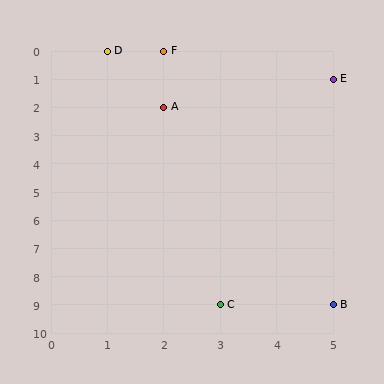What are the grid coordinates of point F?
Point F is at grid coordinates (2, 0).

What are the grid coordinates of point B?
Point B is at grid coordinates (5, 9).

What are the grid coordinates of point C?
Point C is at grid coordinates (3, 9).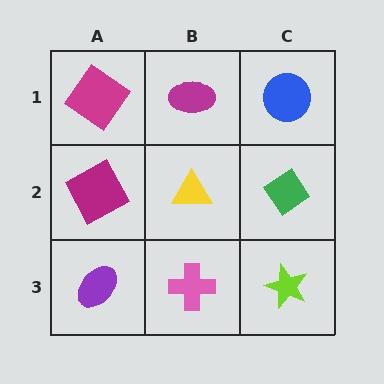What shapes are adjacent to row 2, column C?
A blue circle (row 1, column C), a lime star (row 3, column C), a yellow triangle (row 2, column B).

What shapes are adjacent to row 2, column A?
A magenta diamond (row 1, column A), a purple ellipse (row 3, column A), a yellow triangle (row 2, column B).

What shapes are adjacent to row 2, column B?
A magenta ellipse (row 1, column B), a pink cross (row 3, column B), a magenta square (row 2, column A), a green diamond (row 2, column C).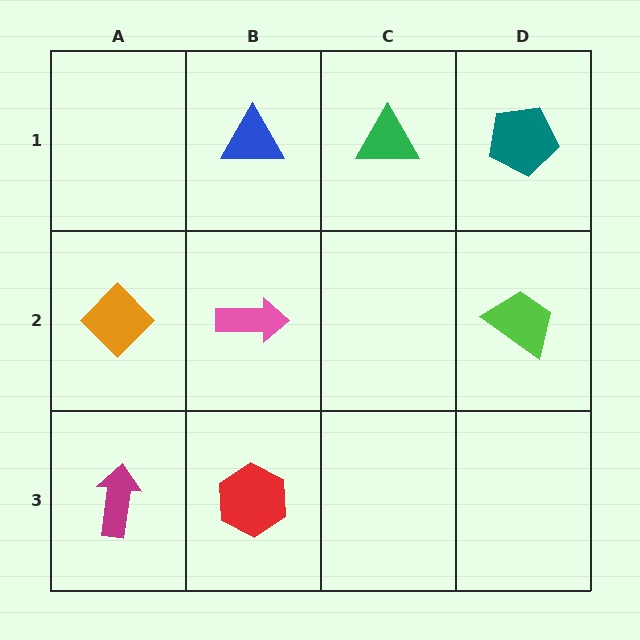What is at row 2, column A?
An orange diamond.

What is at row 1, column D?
A teal pentagon.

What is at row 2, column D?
A lime trapezoid.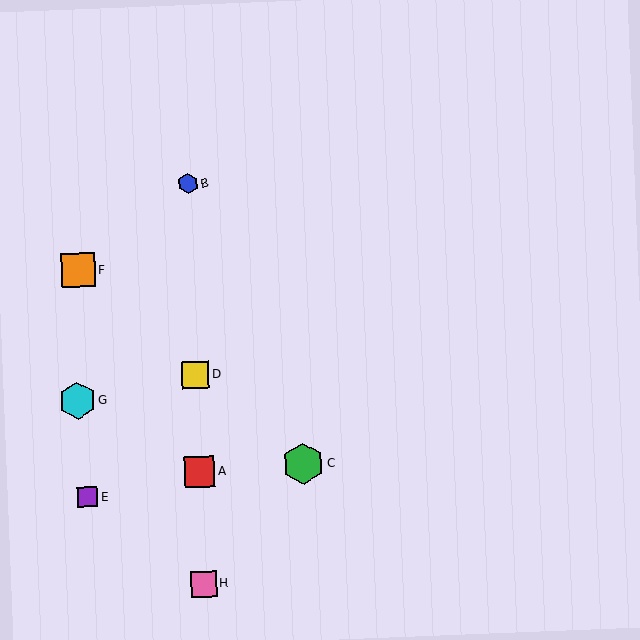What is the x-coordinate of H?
Object H is at x≈204.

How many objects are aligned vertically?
4 objects (A, B, D, H) are aligned vertically.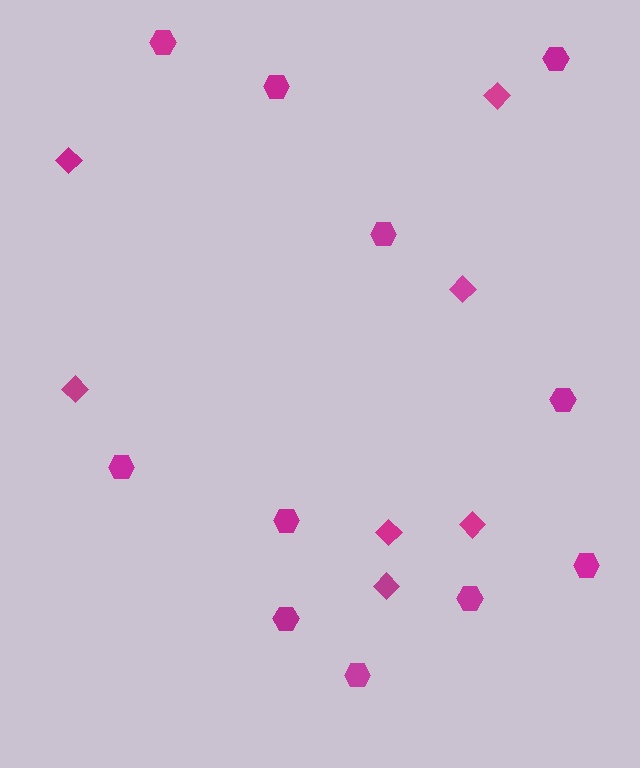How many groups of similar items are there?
There are 2 groups: one group of diamonds (7) and one group of hexagons (11).